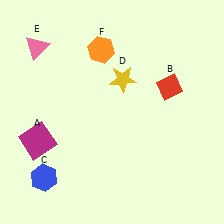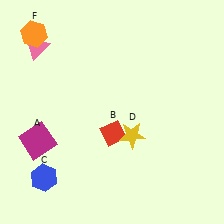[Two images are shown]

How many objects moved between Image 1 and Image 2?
3 objects moved between the two images.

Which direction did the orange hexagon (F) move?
The orange hexagon (F) moved left.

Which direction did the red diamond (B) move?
The red diamond (B) moved left.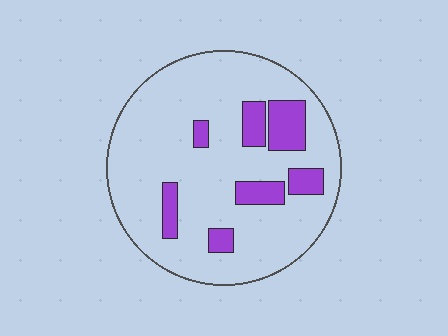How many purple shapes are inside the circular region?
7.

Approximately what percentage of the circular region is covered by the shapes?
Approximately 15%.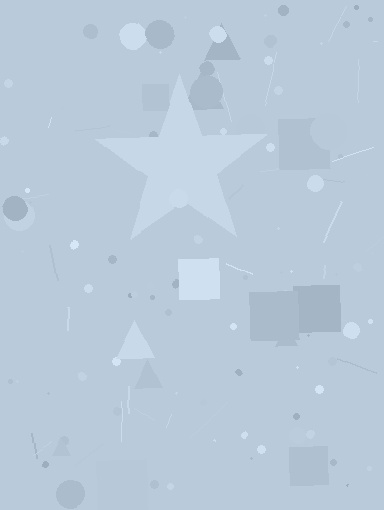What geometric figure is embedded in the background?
A star is embedded in the background.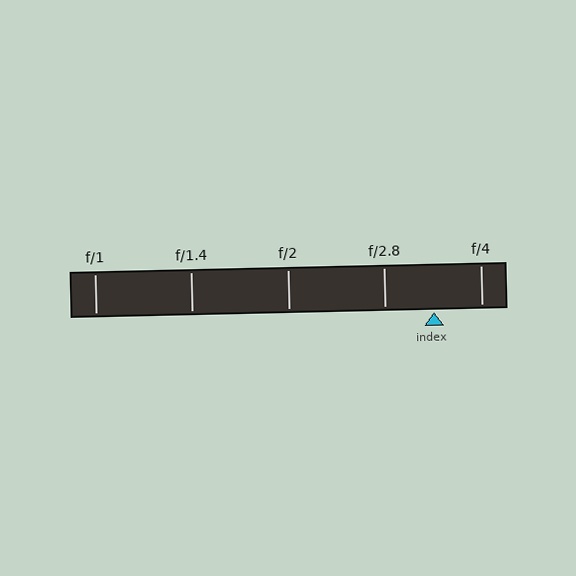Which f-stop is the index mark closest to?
The index mark is closest to f/4.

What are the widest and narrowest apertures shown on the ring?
The widest aperture shown is f/1 and the narrowest is f/4.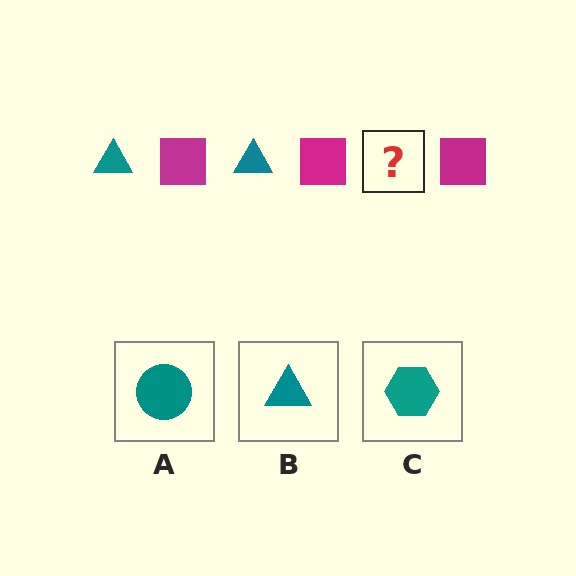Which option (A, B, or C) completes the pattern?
B.